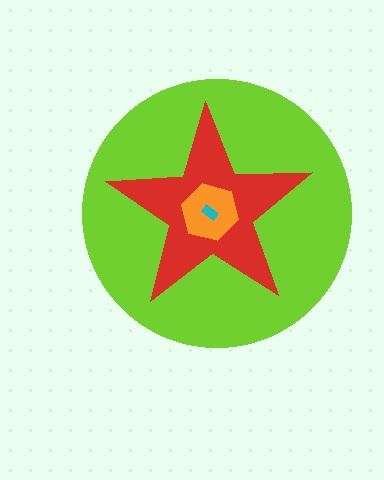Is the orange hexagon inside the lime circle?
Yes.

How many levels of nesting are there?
4.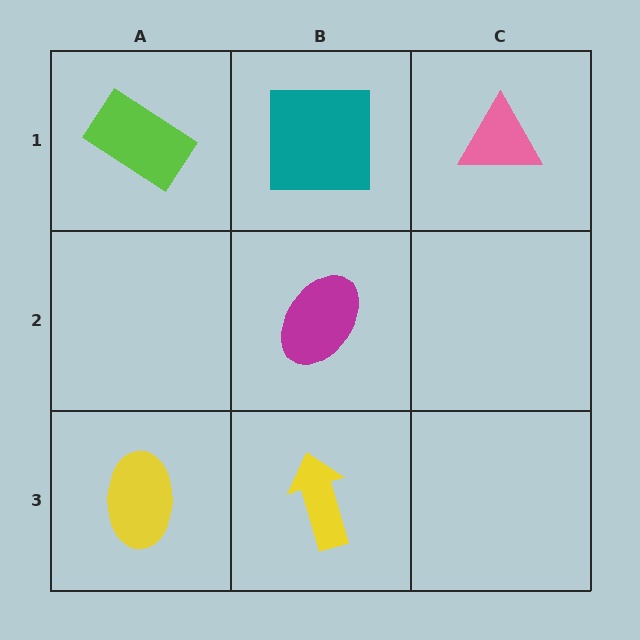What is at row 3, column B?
A yellow arrow.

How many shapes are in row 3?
2 shapes.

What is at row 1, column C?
A pink triangle.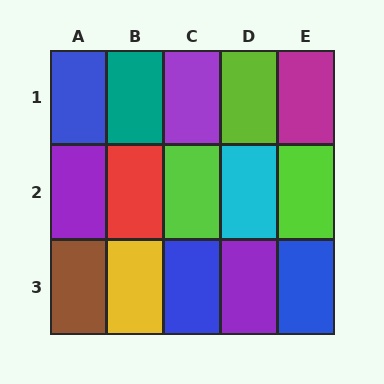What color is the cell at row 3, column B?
Yellow.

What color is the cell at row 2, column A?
Purple.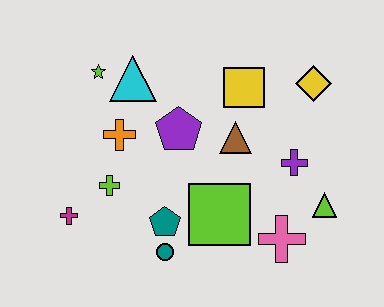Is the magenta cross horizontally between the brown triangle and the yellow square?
No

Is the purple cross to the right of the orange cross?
Yes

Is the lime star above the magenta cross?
Yes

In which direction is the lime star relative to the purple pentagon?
The lime star is to the left of the purple pentagon.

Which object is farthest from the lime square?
The lime star is farthest from the lime square.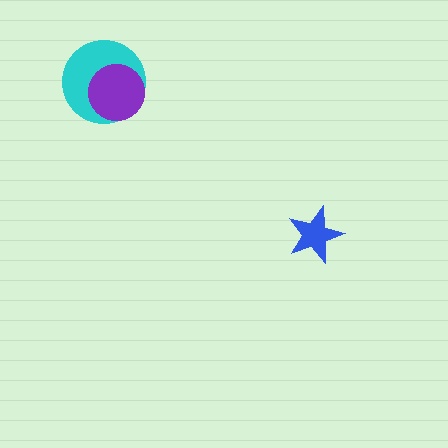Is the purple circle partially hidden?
No, no other shape covers it.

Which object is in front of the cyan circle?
The purple circle is in front of the cyan circle.